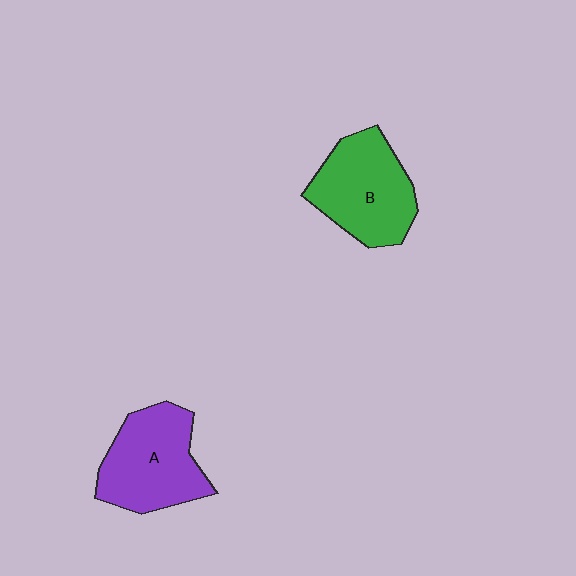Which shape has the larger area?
Shape A (purple).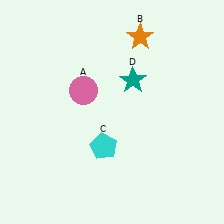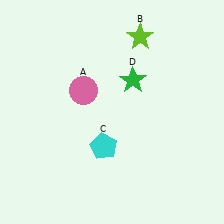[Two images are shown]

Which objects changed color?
B changed from orange to lime. D changed from teal to green.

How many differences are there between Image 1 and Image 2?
There are 2 differences between the two images.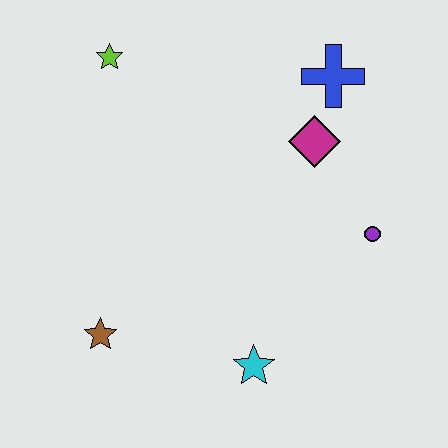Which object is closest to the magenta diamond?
The blue cross is closest to the magenta diamond.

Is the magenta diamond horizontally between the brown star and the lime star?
No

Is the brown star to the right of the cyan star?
No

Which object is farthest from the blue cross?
The brown star is farthest from the blue cross.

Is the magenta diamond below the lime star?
Yes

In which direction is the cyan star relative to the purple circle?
The cyan star is below the purple circle.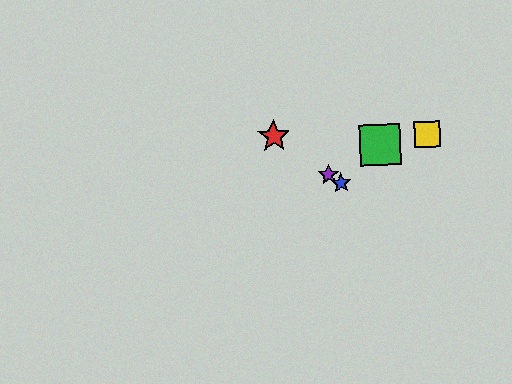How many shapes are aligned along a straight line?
3 shapes (the red star, the blue star, the purple star) are aligned along a straight line.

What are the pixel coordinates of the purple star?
The purple star is at (329, 175).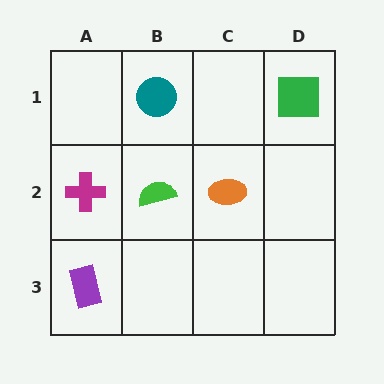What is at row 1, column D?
A green square.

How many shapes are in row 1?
2 shapes.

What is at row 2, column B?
A green semicircle.